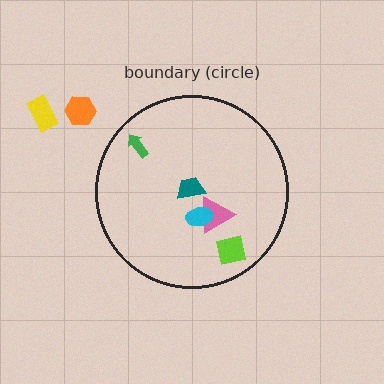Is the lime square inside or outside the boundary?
Inside.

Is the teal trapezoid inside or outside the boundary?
Inside.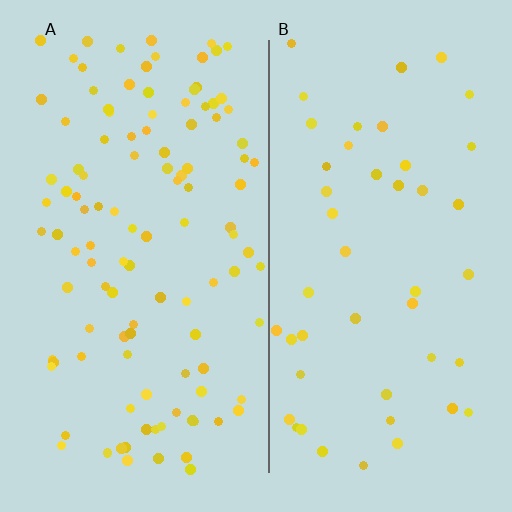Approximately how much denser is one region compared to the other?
Approximately 2.4× — region A over region B.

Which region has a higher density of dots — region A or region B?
A (the left).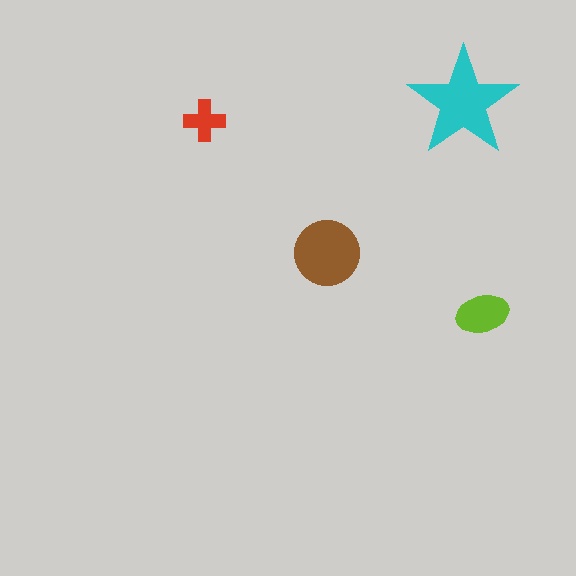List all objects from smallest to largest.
The red cross, the lime ellipse, the brown circle, the cyan star.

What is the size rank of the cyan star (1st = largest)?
1st.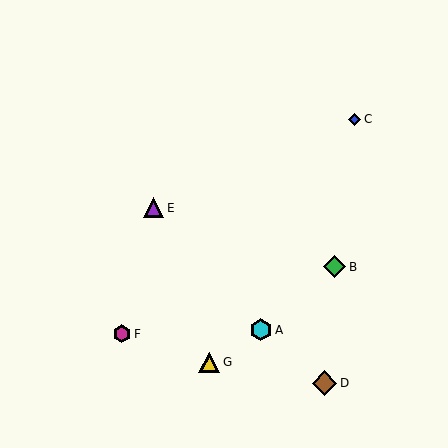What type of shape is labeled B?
Shape B is a green diamond.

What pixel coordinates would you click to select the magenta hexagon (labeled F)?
Click at (122, 334) to select the magenta hexagon F.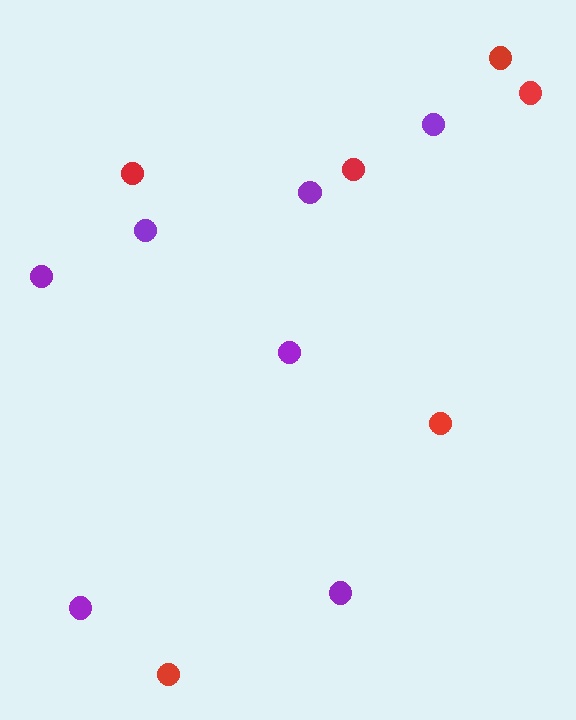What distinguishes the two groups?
There are 2 groups: one group of red circles (6) and one group of purple circles (7).